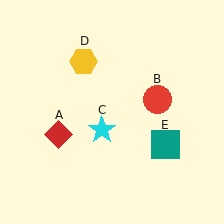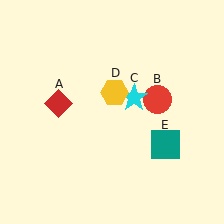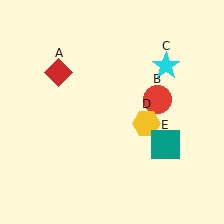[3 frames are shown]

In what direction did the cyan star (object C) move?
The cyan star (object C) moved up and to the right.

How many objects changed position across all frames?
3 objects changed position: red diamond (object A), cyan star (object C), yellow hexagon (object D).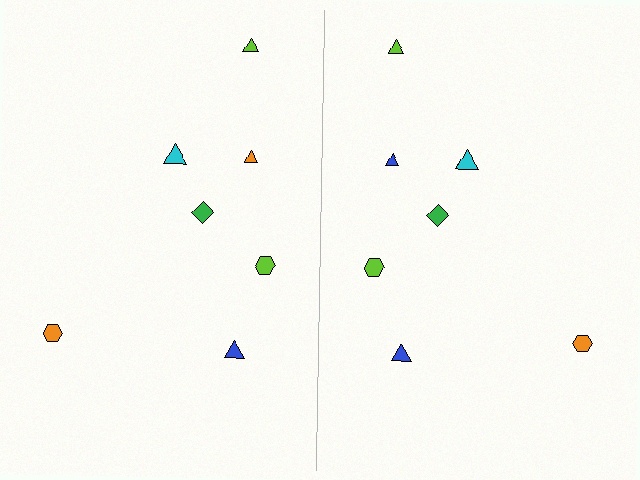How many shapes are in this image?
There are 14 shapes in this image.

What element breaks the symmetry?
The blue triangle on the right side breaks the symmetry — its mirror counterpart is orange.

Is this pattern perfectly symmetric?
No, the pattern is not perfectly symmetric. The blue triangle on the right side breaks the symmetry — its mirror counterpart is orange.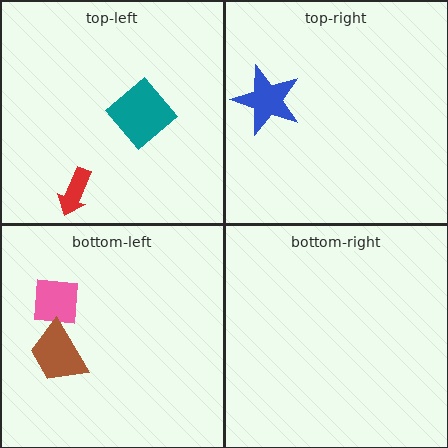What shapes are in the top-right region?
The blue star.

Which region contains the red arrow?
The top-left region.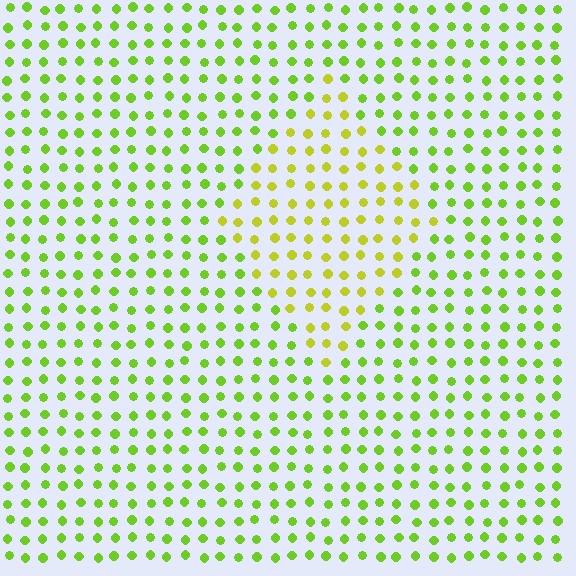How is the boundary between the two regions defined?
The boundary is defined purely by a slight shift in hue (about 28 degrees). Spacing, size, and orientation are identical on both sides.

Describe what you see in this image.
The image is filled with small lime elements in a uniform arrangement. A diamond-shaped region is visible where the elements are tinted to a slightly different hue, forming a subtle color boundary.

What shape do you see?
I see a diamond.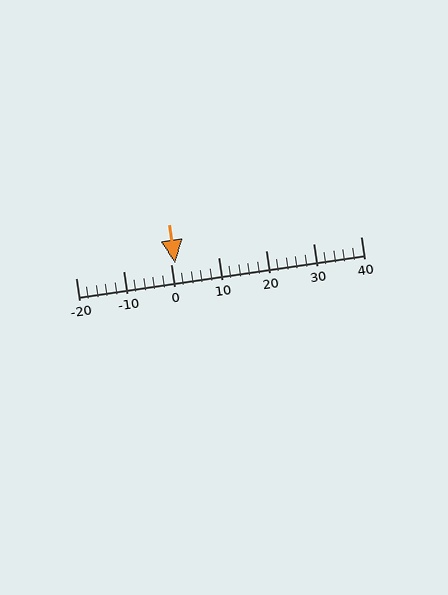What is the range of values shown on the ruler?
The ruler shows values from -20 to 40.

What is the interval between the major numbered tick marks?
The major tick marks are spaced 10 units apart.